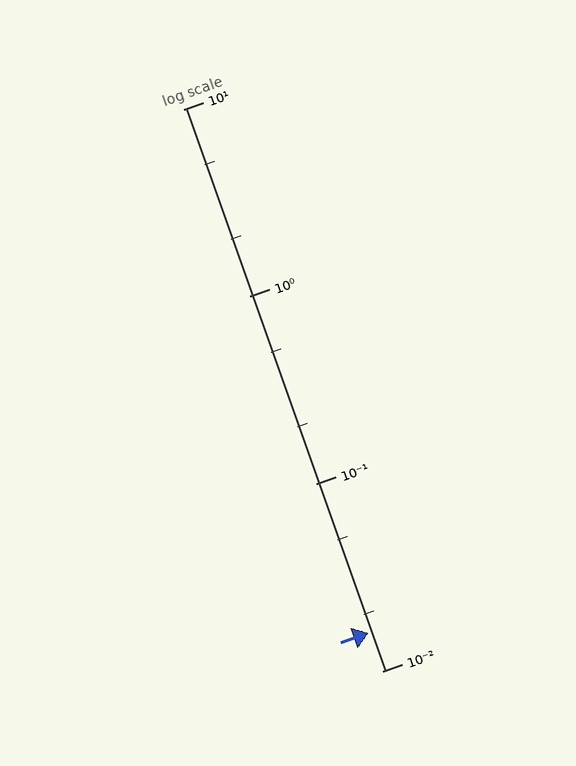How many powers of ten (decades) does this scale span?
The scale spans 3 decades, from 0.01 to 10.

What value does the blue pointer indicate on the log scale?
The pointer indicates approximately 0.016.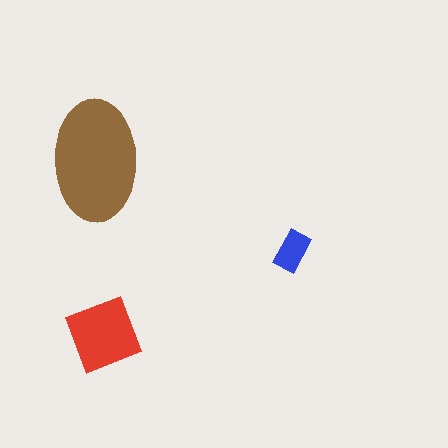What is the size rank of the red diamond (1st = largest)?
2nd.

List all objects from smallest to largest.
The blue rectangle, the red diamond, the brown ellipse.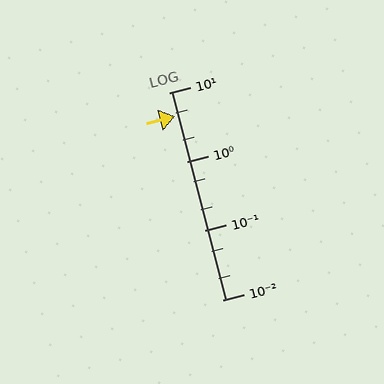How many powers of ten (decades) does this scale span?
The scale spans 3 decades, from 0.01 to 10.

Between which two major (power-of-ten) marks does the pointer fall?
The pointer is between 1 and 10.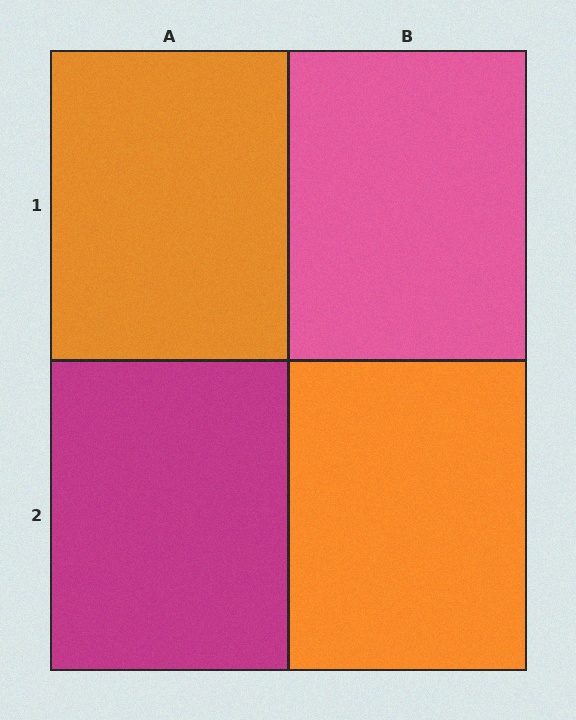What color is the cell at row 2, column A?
Magenta.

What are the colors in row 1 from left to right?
Orange, pink.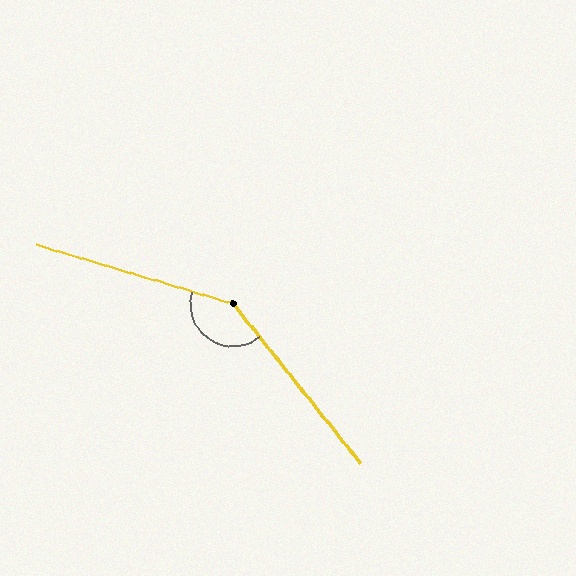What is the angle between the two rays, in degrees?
Approximately 146 degrees.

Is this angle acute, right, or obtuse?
It is obtuse.